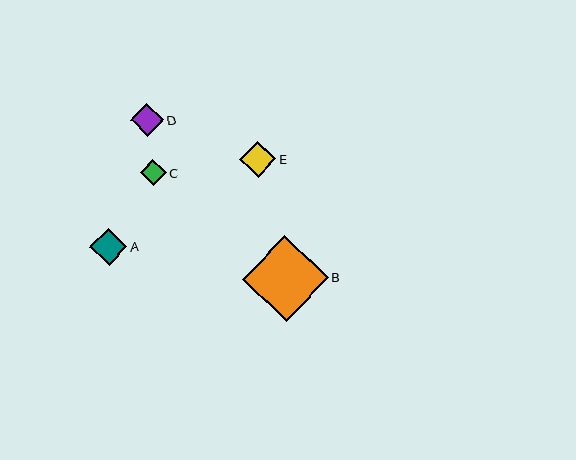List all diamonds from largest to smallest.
From largest to smallest: B, A, E, D, C.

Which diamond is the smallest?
Diamond C is the smallest with a size of approximately 25 pixels.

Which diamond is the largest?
Diamond B is the largest with a size of approximately 86 pixels.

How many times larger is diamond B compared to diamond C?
Diamond B is approximately 3.4 times the size of diamond C.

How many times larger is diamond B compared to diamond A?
Diamond B is approximately 2.3 times the size of diamond A.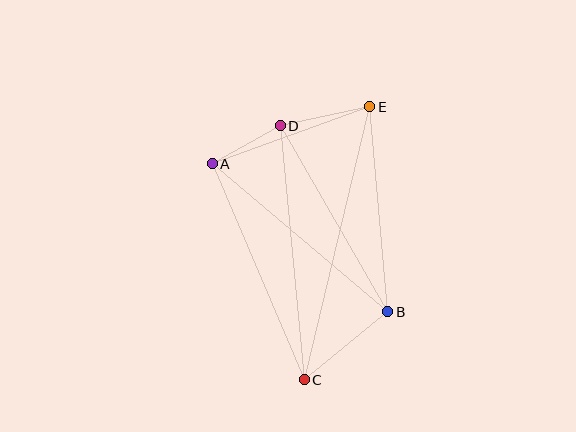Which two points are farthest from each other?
Points C and E are farthest from each other.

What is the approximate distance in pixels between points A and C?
The distance between A and C is approximately 235 pixels.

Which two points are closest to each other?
Points A and D are closest to each other.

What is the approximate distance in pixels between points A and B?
The distance between A and B is approximately 230 pixels.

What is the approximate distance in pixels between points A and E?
The distance between A and E is approximately 168 pixels.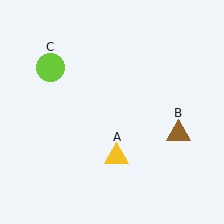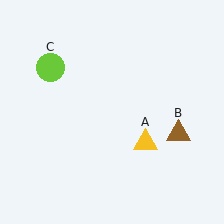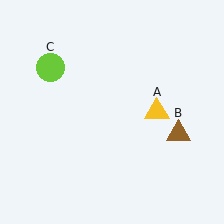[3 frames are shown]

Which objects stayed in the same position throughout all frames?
Brown triangle (object B) and lime circle (object C) remained stationary.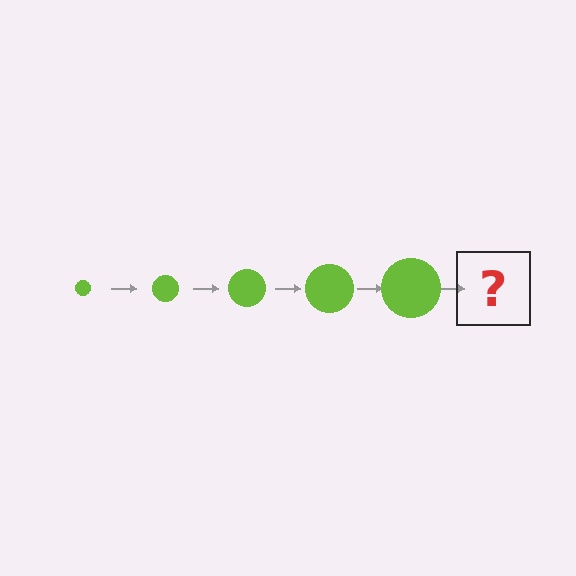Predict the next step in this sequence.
The next step is a lime circle, larger than the previous one.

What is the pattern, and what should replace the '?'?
The pattern is that the circle gets progressively larger each step. The '?' should be a lime circle, larger than the previous one.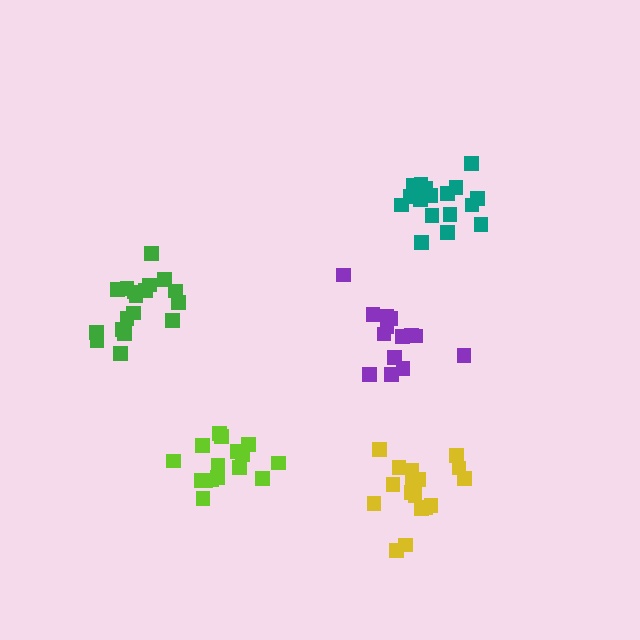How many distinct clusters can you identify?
There are 5 distinct clusters.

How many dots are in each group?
Group 1: 18 dots, Group 2: 16 dots, Group 3: 14 dots, Group 4: 17 dots, Group 5: 18 dots (83 total).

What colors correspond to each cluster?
The clusters are colored: green, lime, purple, teal, yellow.